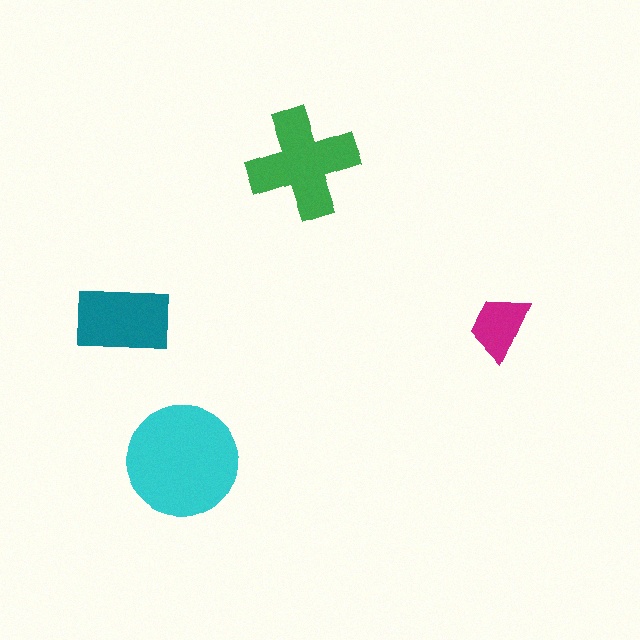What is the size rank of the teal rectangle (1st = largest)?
3rd.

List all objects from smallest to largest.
The magenta trapezoid, the teal rectangle, the green cross, the cyan circle.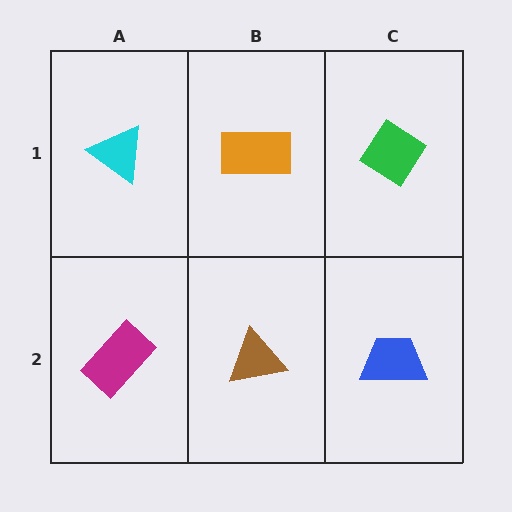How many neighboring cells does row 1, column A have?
2.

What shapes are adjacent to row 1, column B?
A brown triangle (row 2, column B), a cyan triangle (row 1, column A), a green diamond (row 1, column C).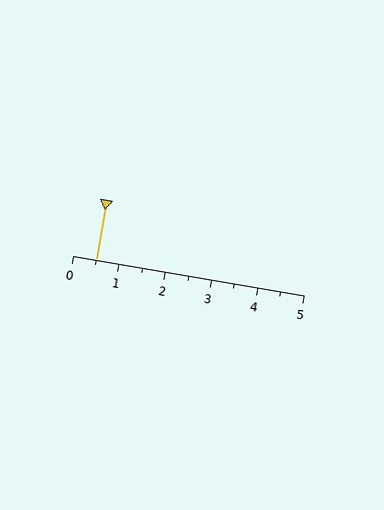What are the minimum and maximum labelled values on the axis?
The axis runs from 0 to 5.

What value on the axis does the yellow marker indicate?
The marker indicates approximately 0.5.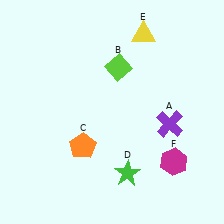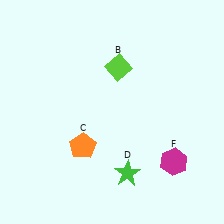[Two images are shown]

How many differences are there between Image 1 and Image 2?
There are 2 differences between the two images.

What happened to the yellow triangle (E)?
The yellow triangle (E) was removed in Image 2. It was in the top-right area of Image 1.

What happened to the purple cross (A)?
The purple cross (A) was removed in Image 2. It was in the bottom-right area of Image 1.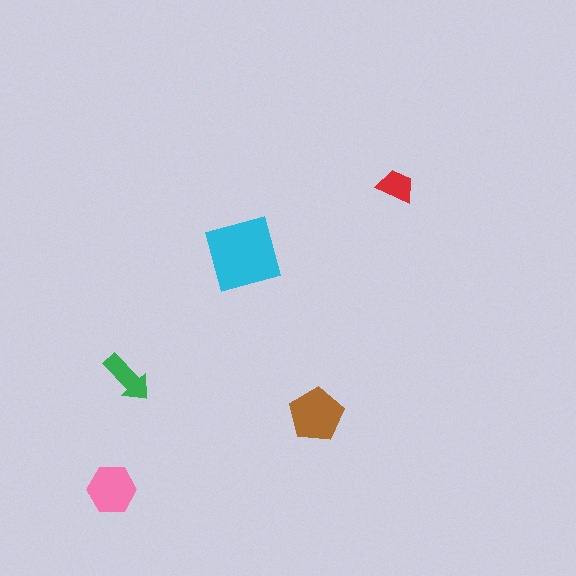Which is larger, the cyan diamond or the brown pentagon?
The cyan diamond.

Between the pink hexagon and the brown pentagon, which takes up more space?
The brown pentagon.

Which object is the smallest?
The red trapezoid.